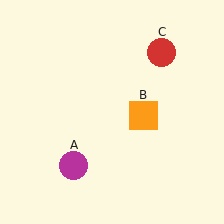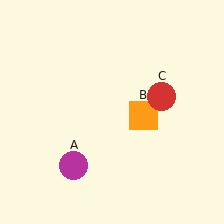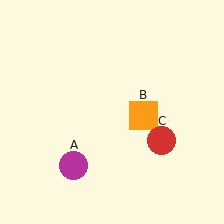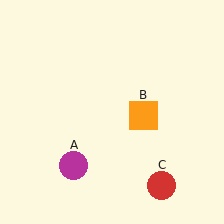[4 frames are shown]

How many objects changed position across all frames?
1 object changed position: red circle (object C).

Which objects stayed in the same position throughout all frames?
Magenta circle (object A) and orange square (object B) remained stationary.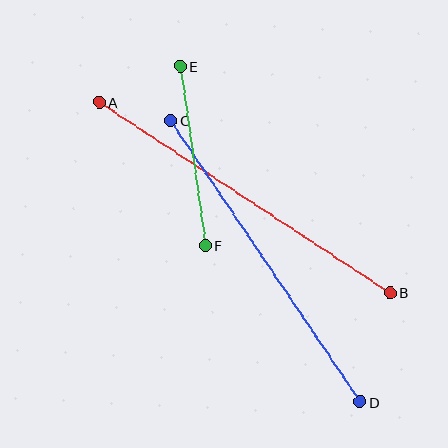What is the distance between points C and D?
The distance is approximately 339 pixels.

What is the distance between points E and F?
The distance is approximately 180 pixels.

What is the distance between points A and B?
The distance is approximately 348 pixels.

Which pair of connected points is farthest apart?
Points A and B are farthest apart.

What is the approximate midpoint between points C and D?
The midpoint is at approximately (266, 261) pixels.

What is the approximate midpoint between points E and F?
The midpoint is at approximately (193, 156) pixels.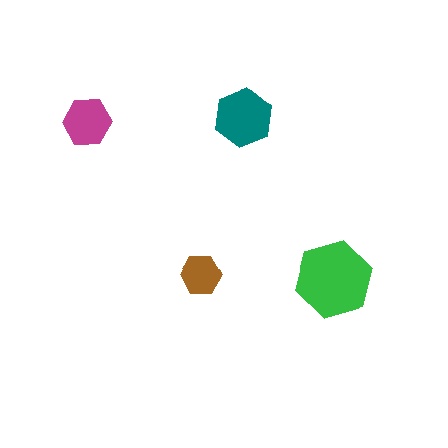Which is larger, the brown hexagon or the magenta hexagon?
The magenta one.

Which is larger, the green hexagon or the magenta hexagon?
The green one.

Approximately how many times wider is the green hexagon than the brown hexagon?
About 2 times wider.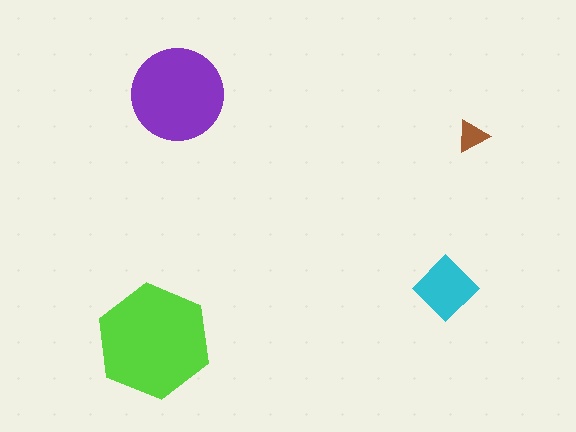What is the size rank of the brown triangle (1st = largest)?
4th.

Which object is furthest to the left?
The lime hexagon is leftmost.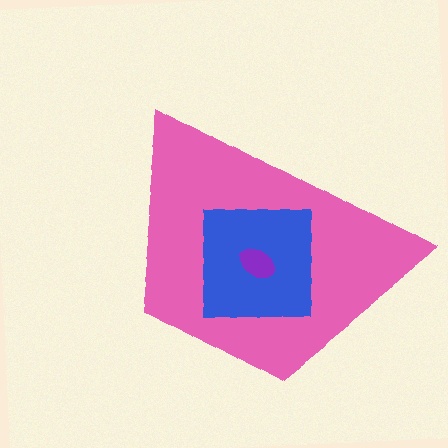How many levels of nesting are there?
3.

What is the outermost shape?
The pink trapezoid.